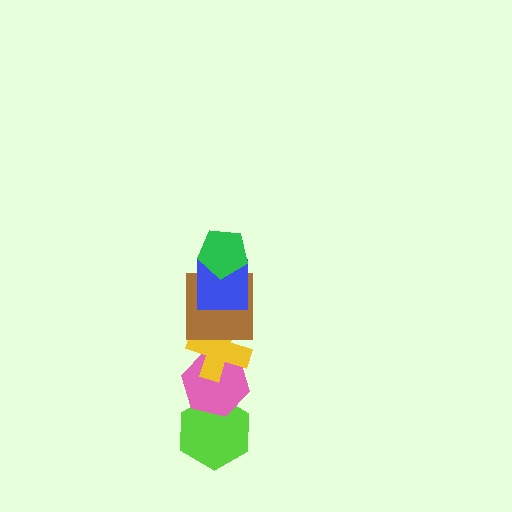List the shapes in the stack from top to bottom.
From top to bottom: the green pentagon, the blue square, the brown square, the yellow cross, the pink hexagon, the lime hexagon.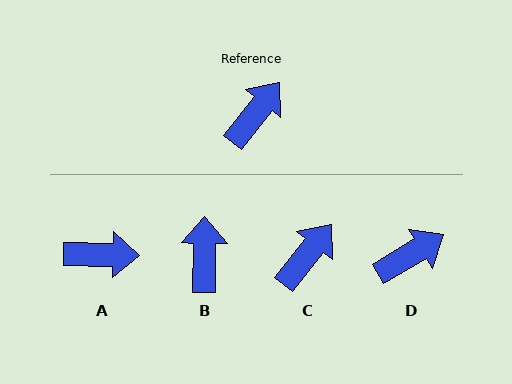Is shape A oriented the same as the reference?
No, it is off by about 53 degrees.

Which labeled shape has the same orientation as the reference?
C.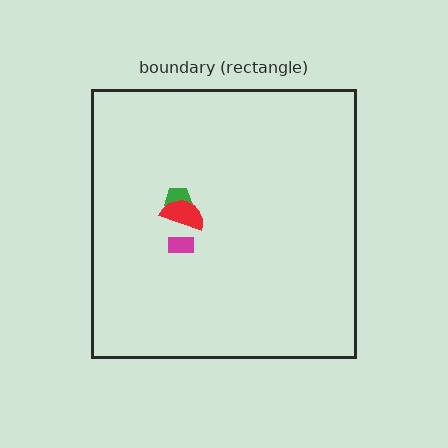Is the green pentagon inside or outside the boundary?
Inside.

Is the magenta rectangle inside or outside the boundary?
Inside.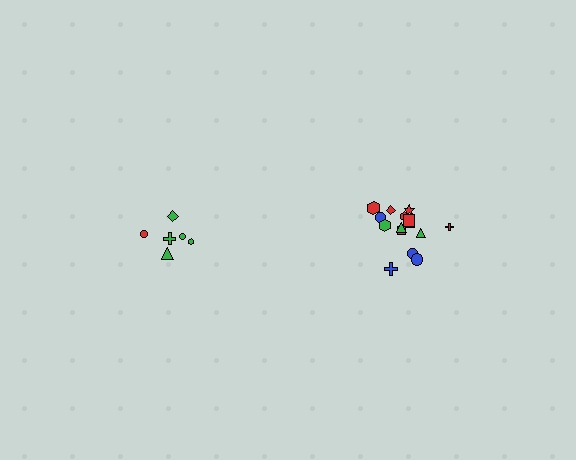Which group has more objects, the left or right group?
The right group.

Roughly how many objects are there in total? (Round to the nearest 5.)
Roughly 20 objects in total.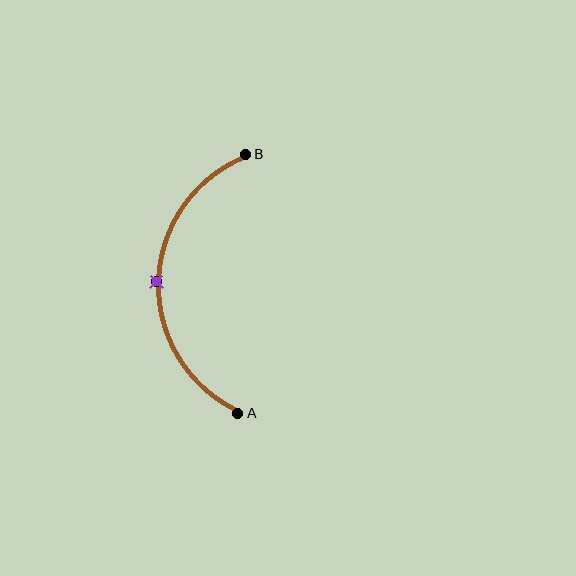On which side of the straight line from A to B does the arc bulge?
The arc bulges to the left of the straight line connecting A and B.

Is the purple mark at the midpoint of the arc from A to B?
Yes. The purple mark lies on the arc at equal arc-length from both A and B — it is the arc midpoint.